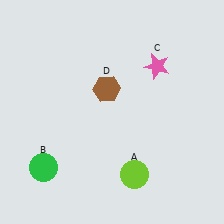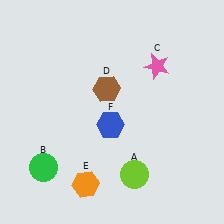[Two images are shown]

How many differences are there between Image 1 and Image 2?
There are 2 differences between the two images.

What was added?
An orange hexagon (E), a blue hexagon (F) were added in Image 2.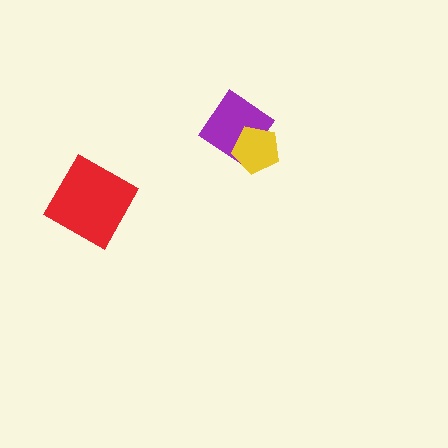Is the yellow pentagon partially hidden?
No, no other shape covers it.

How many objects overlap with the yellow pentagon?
1 object overlaps with the yellow pentagon.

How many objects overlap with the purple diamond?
1 object overlaps with the purple diamond.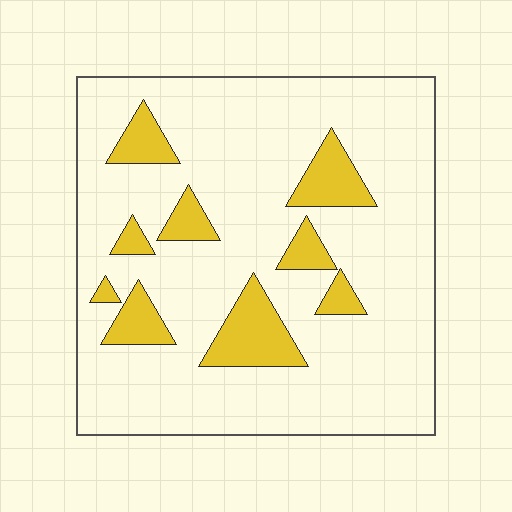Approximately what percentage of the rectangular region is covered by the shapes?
Approximately 15%.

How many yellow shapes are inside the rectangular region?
9.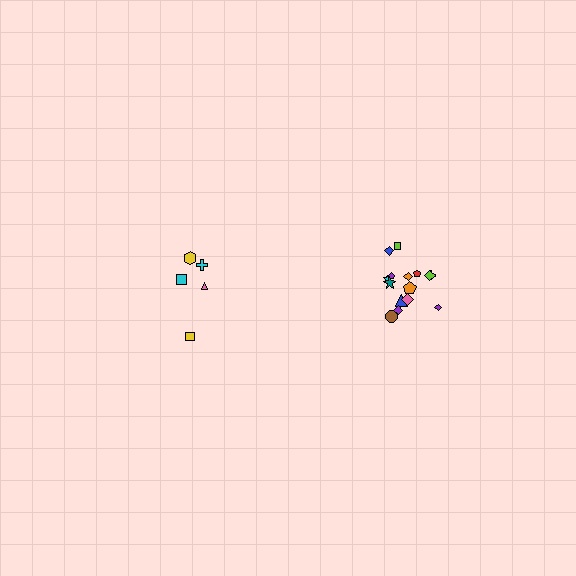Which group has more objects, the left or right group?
The right group.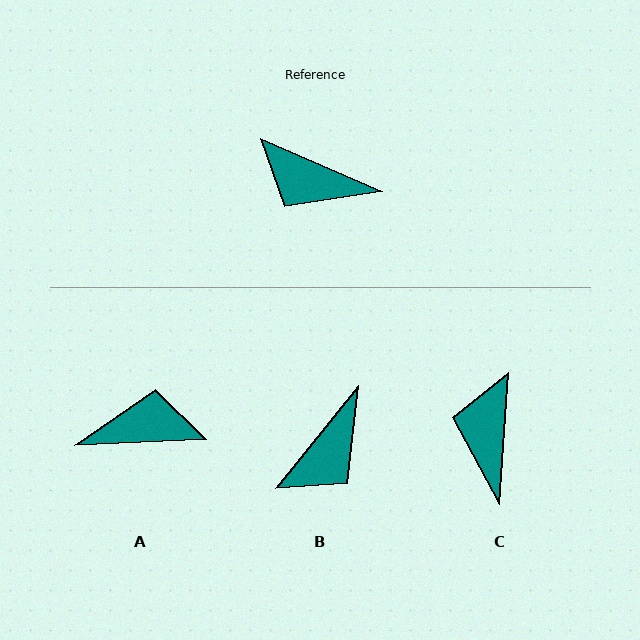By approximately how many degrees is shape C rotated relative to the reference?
Approximately 71 degrees clockwise.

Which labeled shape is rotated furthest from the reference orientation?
A, about 154 degrees away.